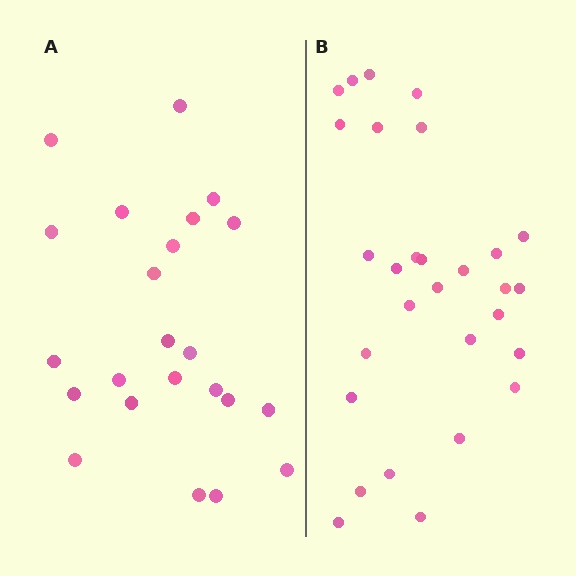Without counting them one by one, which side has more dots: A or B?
Region B (the right region) has more dots.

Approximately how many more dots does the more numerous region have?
Region B has about 6 more dots than region A.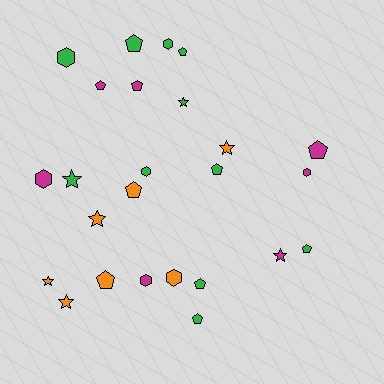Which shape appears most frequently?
Pentagon, with 11 objects.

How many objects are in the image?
There are 25 objects.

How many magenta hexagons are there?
There are 3 magenta hexagons.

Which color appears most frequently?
Green, with 11 objects.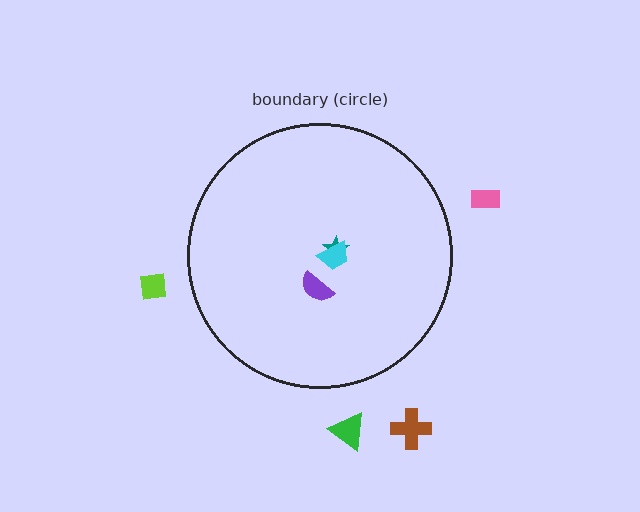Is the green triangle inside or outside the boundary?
Outside.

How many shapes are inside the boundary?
3 inside, 4 outside.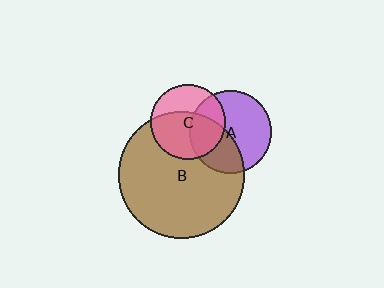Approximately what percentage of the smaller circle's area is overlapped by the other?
Approximately 35%.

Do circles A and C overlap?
Yes.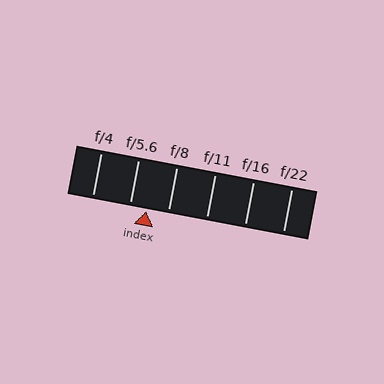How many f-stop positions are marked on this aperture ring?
There are 6 f-stop positions marked.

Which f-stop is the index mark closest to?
The index mark is closest to f/5.6.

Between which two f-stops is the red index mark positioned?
The index mark is between f/5.6 and f/8.